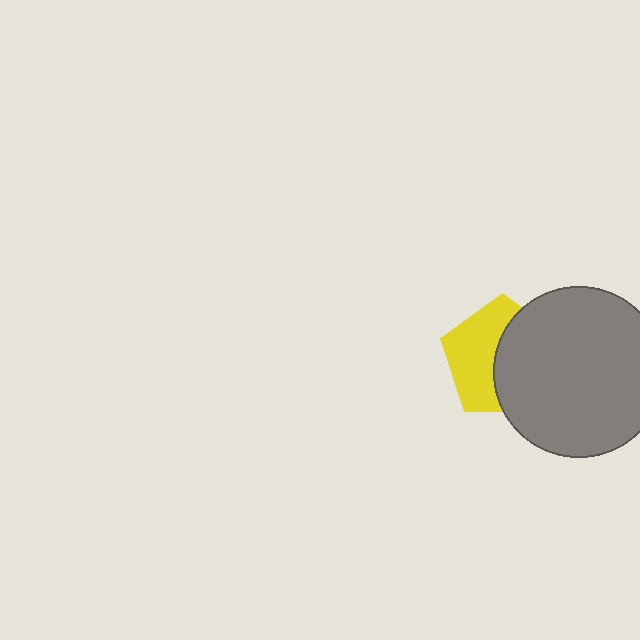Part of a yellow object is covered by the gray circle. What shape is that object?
It is a pentagon.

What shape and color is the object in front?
The object in front is a gray circle.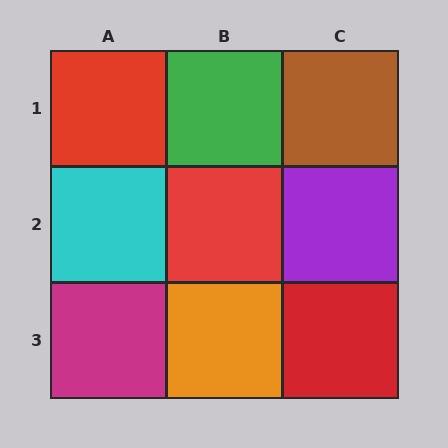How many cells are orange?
1 cell is orange.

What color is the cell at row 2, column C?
Purple.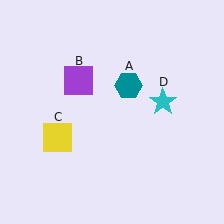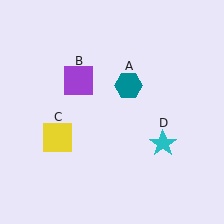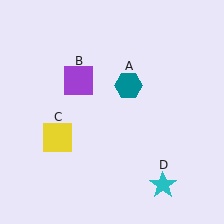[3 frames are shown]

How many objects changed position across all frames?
1 object changed position: cyan star (object D).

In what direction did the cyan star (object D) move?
The cyan star (object D) moved down.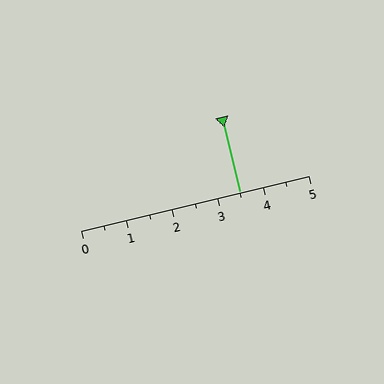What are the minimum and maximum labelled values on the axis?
The axis runs from 0 to 5.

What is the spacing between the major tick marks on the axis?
The major ticks are spaced 1 apart.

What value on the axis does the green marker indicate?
The marker indicates approximately 3.5.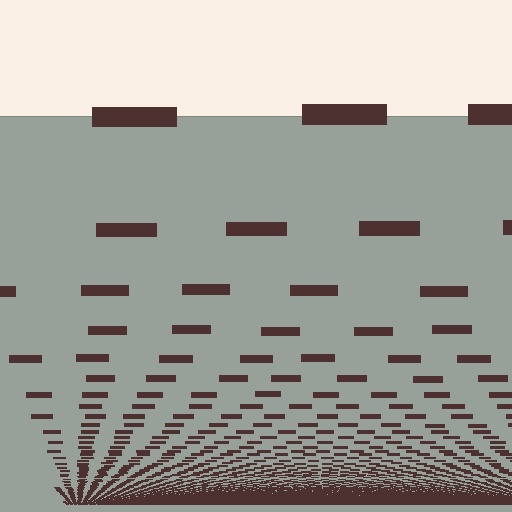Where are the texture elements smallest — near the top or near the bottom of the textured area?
Near the bottom.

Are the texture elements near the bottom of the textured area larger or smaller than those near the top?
Smaller. The gradient is inverted — elements near the bottom are smaller and denser.